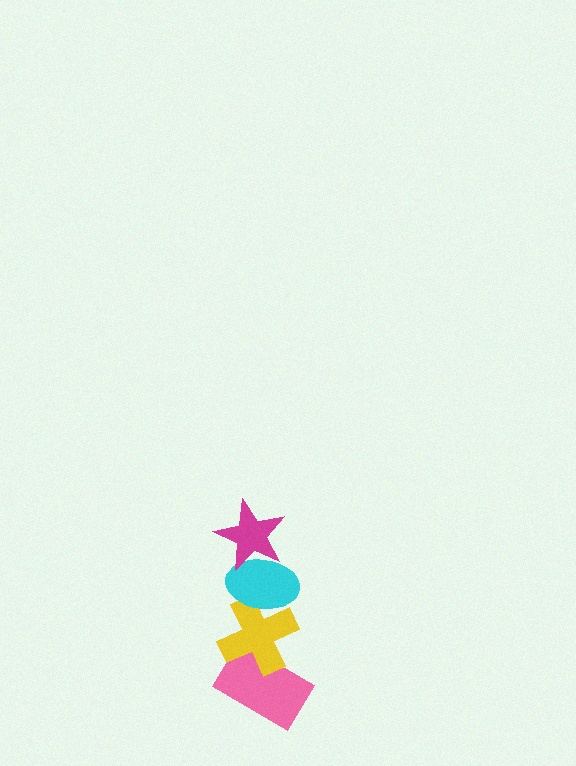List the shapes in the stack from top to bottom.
From top to bottom: the magenta star, the cyan ellipse, the yellow cross, the pink rectangle.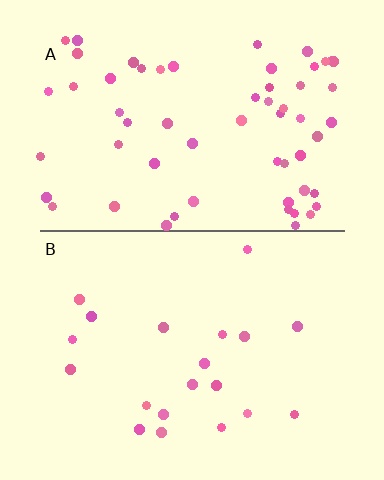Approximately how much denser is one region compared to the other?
Approximately 3.0× — region A over region B.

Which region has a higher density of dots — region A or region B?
A (the top).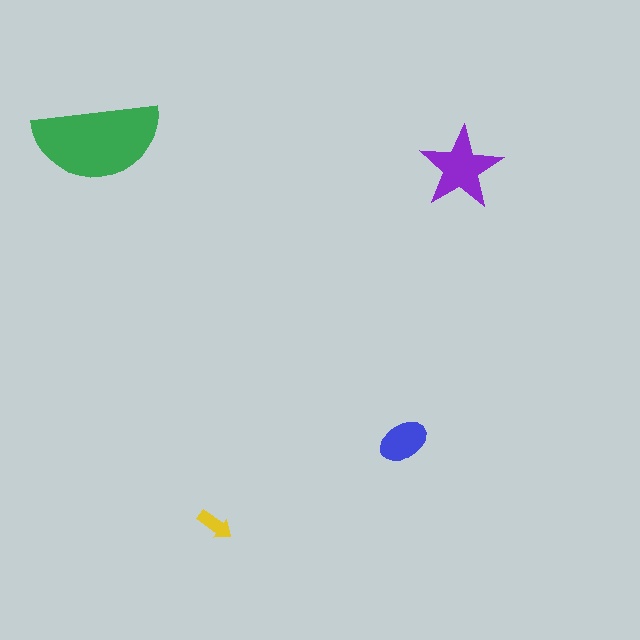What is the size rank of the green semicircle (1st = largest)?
1st.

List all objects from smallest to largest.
The yellow arrow, the blue ellipse, the purple star, the green semicircle.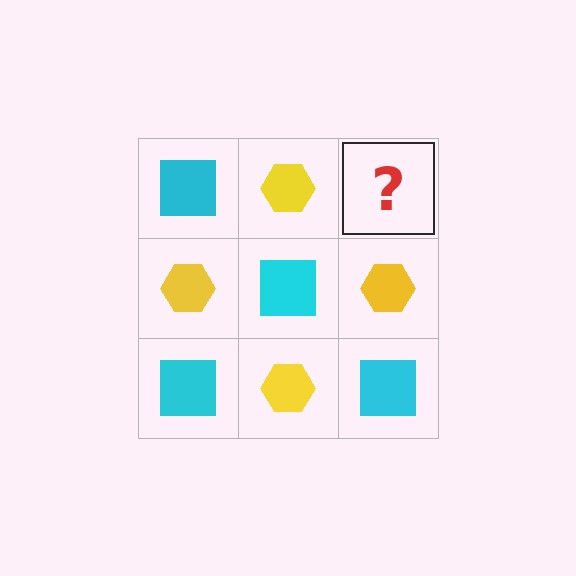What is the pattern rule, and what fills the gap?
The rule is that it alternates cyan square and yellow hexagon in a checkerboard pattern. The gap should be filled with a cyan square.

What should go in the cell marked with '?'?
The missing cell should contain a cyan square.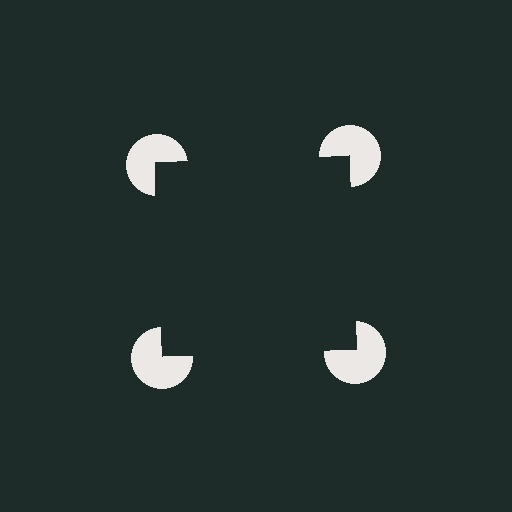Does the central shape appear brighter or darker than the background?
It typically appears slightly darker than the background, even though no actual brightness change is drawn.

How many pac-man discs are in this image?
There are 4 — one at each vertex of the illusory square.